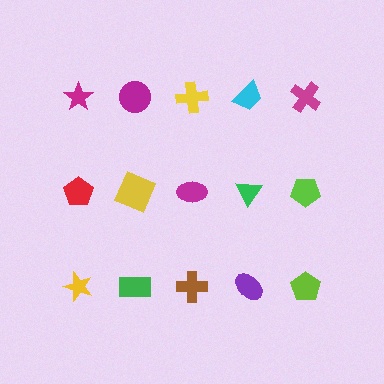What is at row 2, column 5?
A lime pentagon.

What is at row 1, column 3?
A yellow cross.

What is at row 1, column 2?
A magenta circle.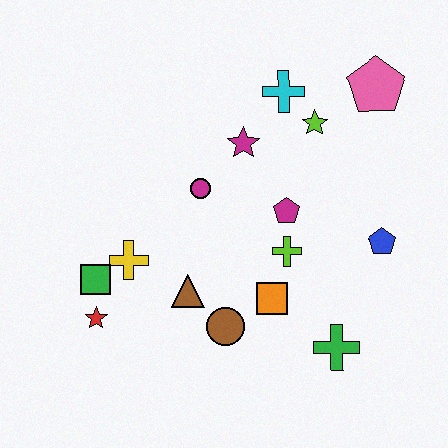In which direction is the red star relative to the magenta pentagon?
The red star is to the left of the magenta pentagon.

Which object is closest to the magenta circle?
The magenta star is closest to the magenta circle.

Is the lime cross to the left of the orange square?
No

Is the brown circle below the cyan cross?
Yes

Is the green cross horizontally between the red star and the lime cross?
No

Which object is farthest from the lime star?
The red star is farthest from the lime star.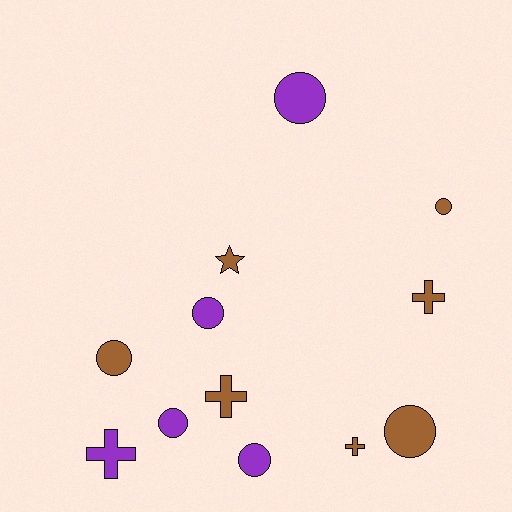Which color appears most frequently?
Brown, with 7 objects.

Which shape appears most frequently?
Circle, with 7 objects.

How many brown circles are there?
There are 3 brown circles.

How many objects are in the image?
There are 12 objects.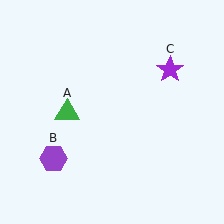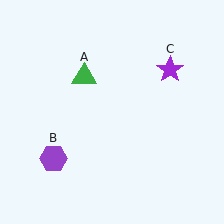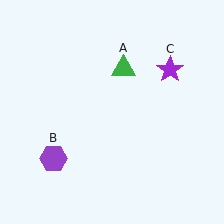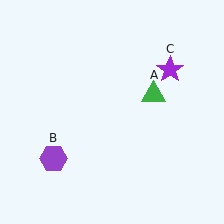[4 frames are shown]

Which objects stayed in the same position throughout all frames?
Purple hexagon (object B) and purple star (object C) remained stationary.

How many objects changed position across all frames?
1 object changed position: green triangle (object A).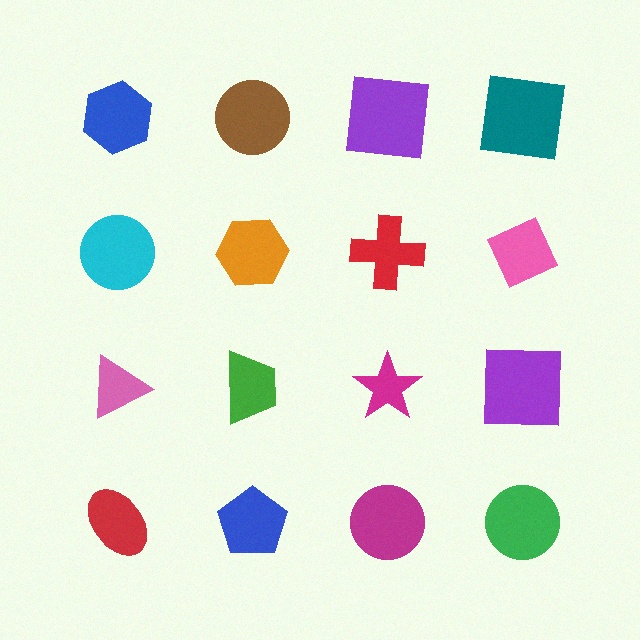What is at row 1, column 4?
A teal square.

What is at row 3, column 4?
A purple square.